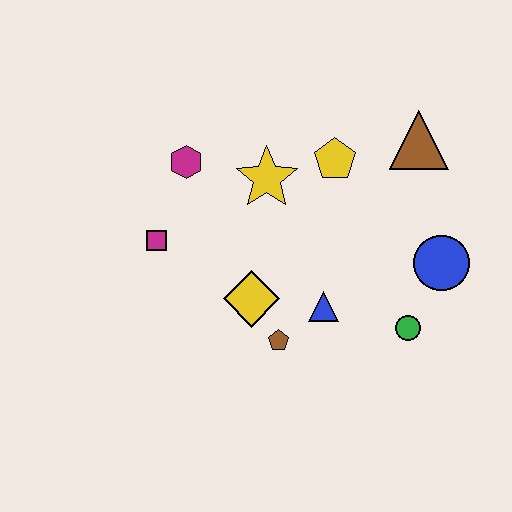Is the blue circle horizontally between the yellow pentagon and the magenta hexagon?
No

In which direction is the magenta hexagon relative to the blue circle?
The magenta hexagon is to the left of the blue circle.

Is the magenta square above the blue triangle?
Yes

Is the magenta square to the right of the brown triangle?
No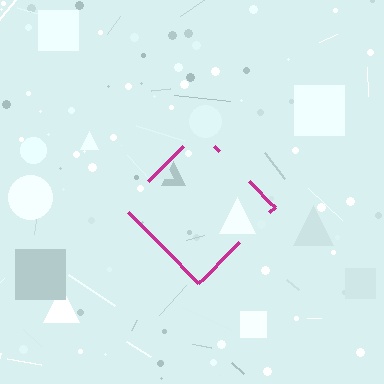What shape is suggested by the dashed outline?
The dashed outline suggests a diamond.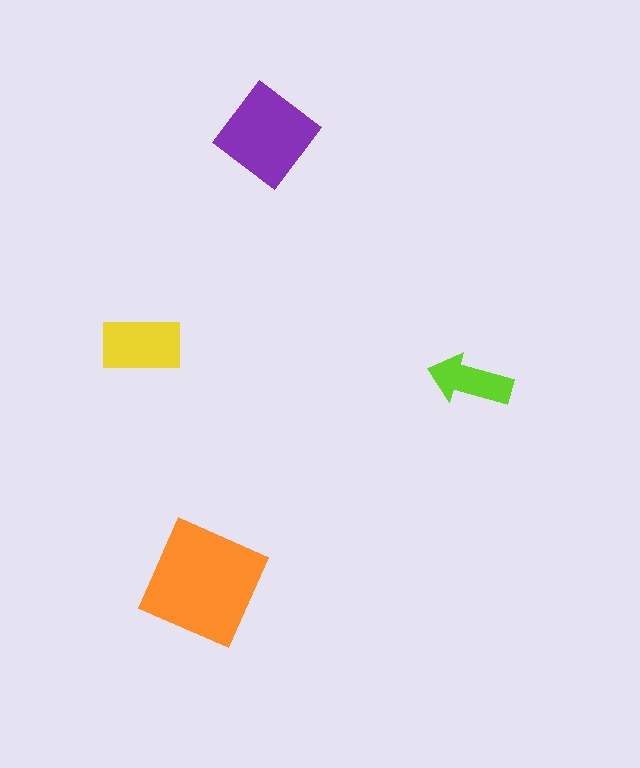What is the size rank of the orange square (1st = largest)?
1st.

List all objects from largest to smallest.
The orange square, the purple diamond, the yellow rectangle, the lime arrow.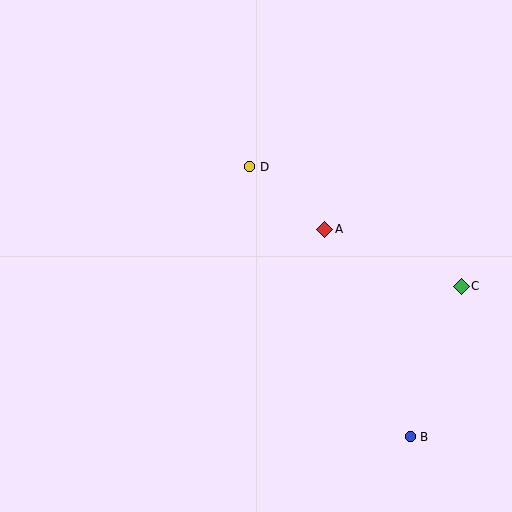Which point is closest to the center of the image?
Point A at (325, 229) is closest to the center.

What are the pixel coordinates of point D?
Point D is at (250, 167).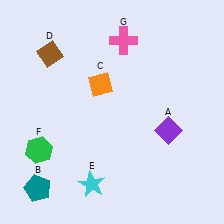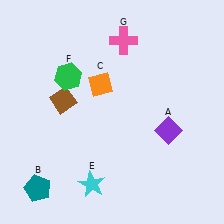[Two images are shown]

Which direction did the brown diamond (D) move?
The brown diamond (D) moved down.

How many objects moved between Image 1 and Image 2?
2 objects moved between the two images.